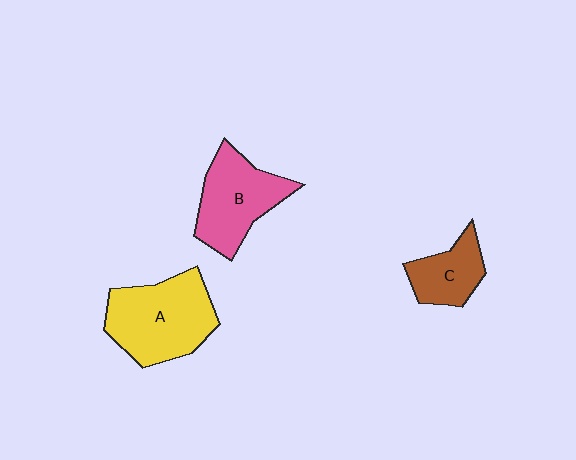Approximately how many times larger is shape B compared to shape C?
Approximately 1.6 times.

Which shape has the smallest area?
Shape C (brown).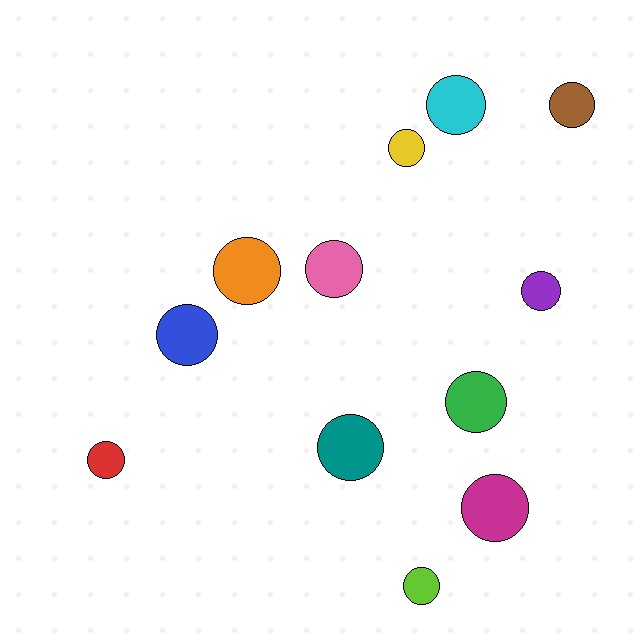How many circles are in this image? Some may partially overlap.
There are 12 circles.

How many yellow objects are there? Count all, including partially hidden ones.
There is 1 yellow object.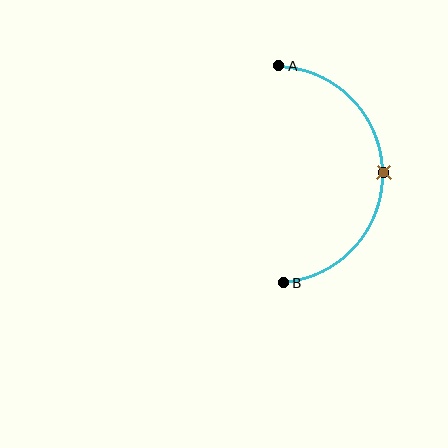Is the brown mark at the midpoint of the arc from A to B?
Yes. The brown mark lies on the arc at equal arc-length from both A and B — it is the arc midpoint.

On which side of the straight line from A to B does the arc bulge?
The arc bulges to the right of the straight line connecting A and B.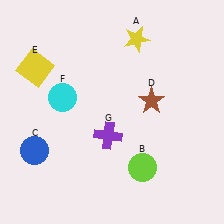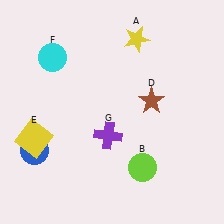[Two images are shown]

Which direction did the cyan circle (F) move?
The cyan circle (F) moved up.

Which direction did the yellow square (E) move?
The yellow square (E) moved down.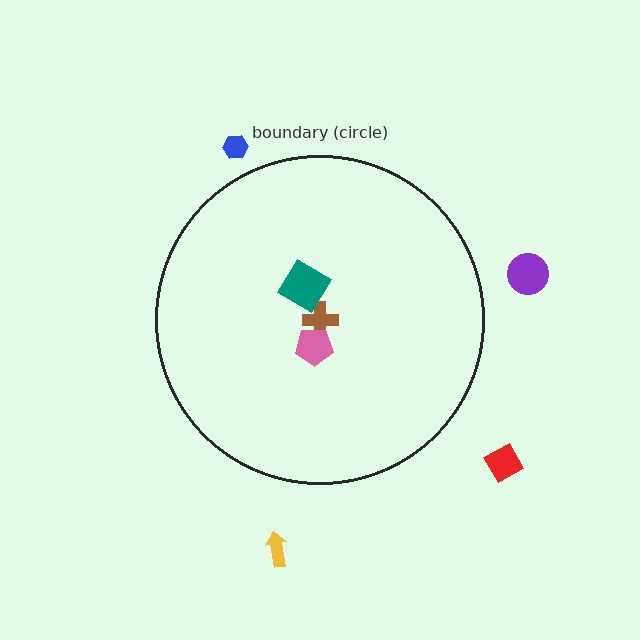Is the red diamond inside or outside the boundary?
Outside.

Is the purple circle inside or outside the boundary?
Outside.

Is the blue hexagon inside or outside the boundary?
Outside.